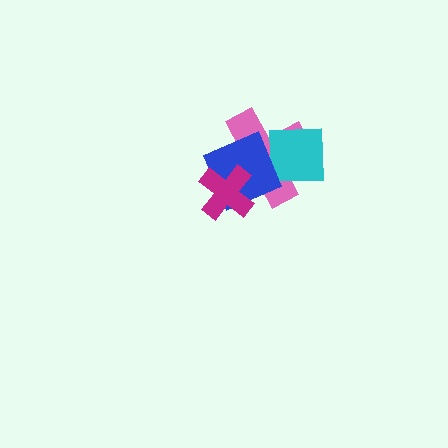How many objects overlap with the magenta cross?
2 objects overlap with the magenta cross.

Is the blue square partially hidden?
Yes, it is partially covered by another shape.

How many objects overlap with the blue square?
3 objects overlap with the blue square.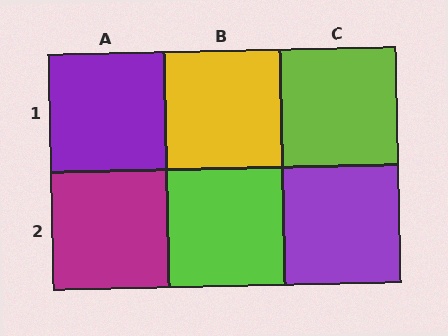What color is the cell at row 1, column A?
Purple.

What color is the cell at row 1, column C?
Lime.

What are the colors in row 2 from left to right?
Magenta, lime, purple.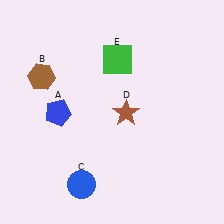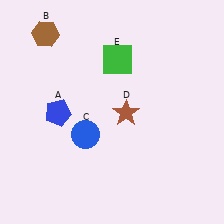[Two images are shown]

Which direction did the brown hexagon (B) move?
The brown hexagon (B) moved up.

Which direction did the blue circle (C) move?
The blue circle (C) moved up.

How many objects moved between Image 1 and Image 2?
2 objects moved between the two images.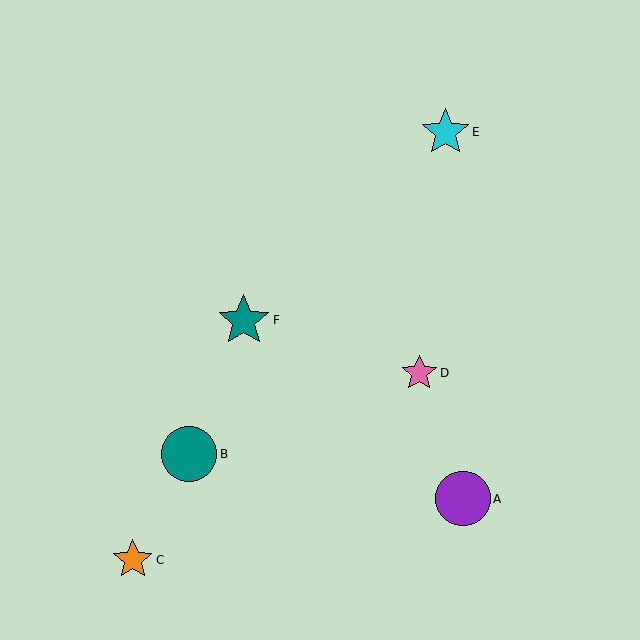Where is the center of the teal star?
The center of the teal star is at (244, 320).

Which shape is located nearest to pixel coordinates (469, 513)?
The purple circle (labeled A) at (463, 499) is nearest to that location.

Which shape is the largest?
The teal circle (labeled B) is the largest.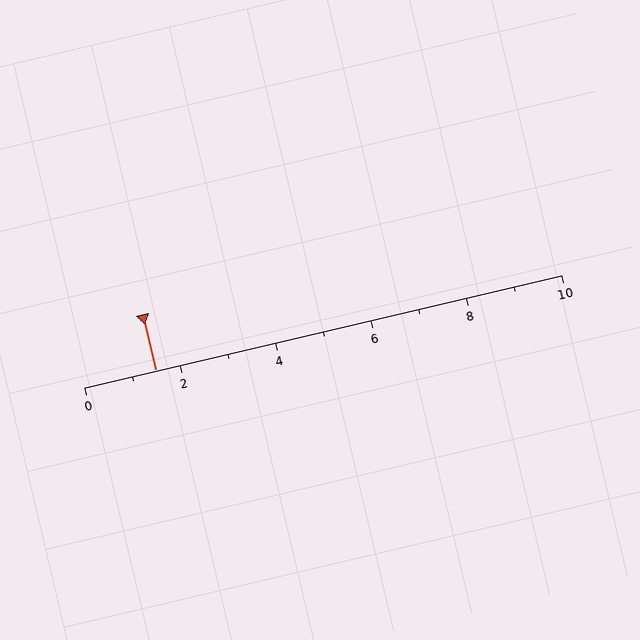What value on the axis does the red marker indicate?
The marker indicates approximately 1.5.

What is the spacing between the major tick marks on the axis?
The major ticks are spaced 2 apart.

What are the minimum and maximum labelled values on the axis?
The axis runs from 0 to 10.